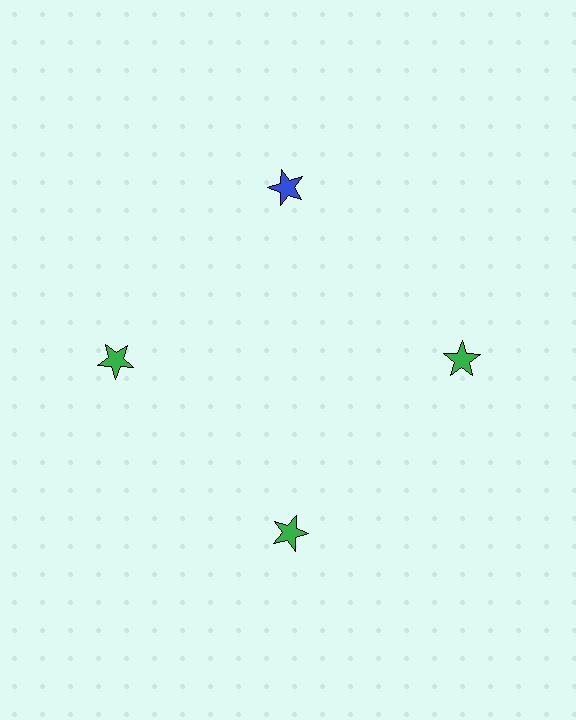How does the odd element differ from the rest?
It has a different color: blue instead of green.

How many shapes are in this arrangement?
There are 4 shapes arranged in a ring pattern.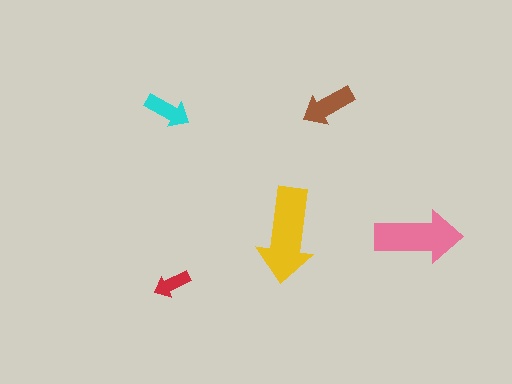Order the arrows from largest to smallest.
the yellow one, the pink one, the brown one, the cyan one, the red one.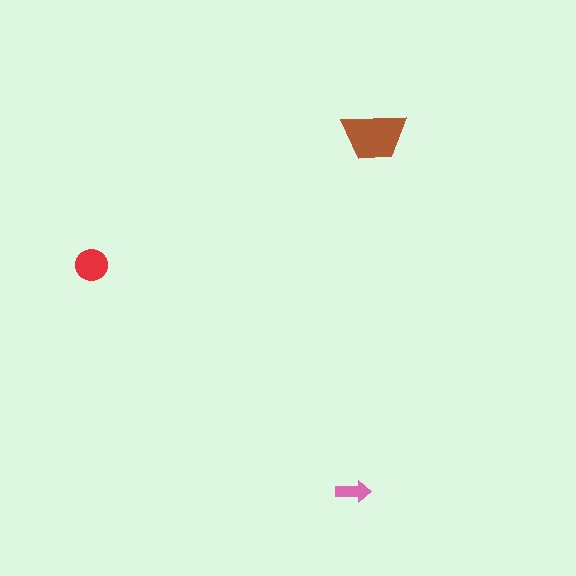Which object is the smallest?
The pink arrow.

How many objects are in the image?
There are 3 objects in the image.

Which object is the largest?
The brown trapezoid.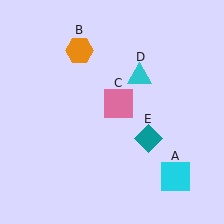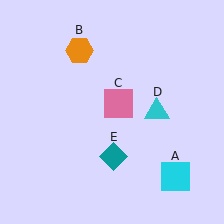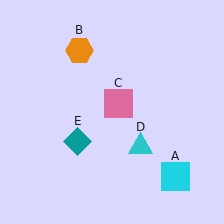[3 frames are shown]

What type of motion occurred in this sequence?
The cyan triangle (object D), teal diamond (object E) rotated clockwise around the center of the scene.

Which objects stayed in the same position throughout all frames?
Cyan square (object A) and orange hexagon (object B) and pink square (object C) remained stationary.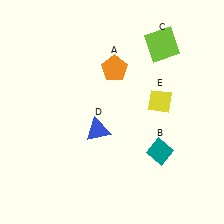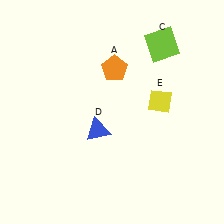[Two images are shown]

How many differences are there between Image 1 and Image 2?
There is 1 difference between the two images.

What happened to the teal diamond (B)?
The teal diamond (B) was removed in Image 2. It was in the bottom-right area of Image 1.